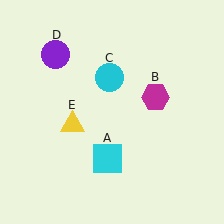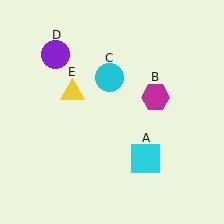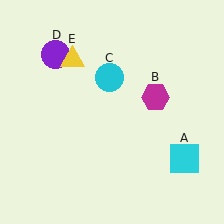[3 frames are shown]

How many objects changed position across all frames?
2 objects changed position: cyan square (object A), yellow triangle (object E).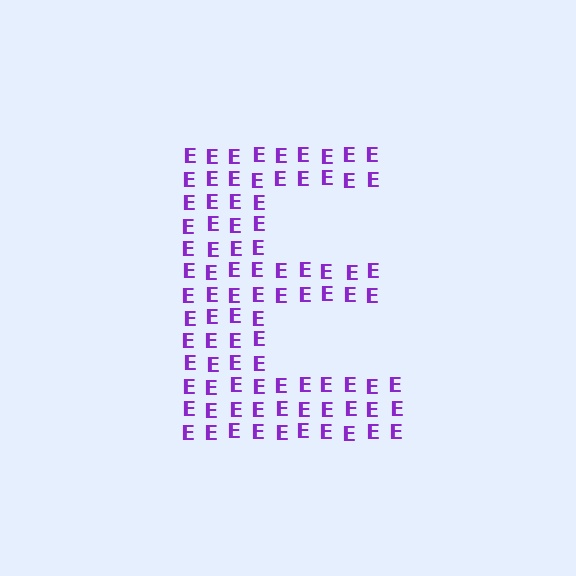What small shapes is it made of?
It is made of small letter E's.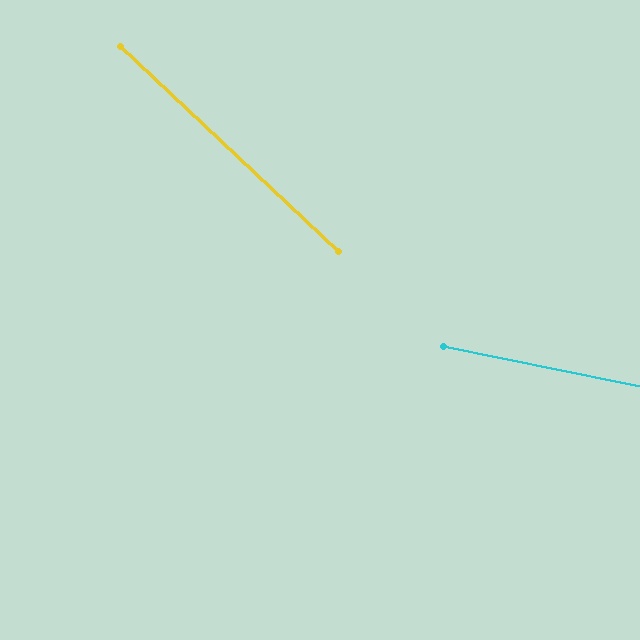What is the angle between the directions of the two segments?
Approximately 32 degrees.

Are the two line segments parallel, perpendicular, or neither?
Neither parallel nor perpendicular — they differ by about 32°.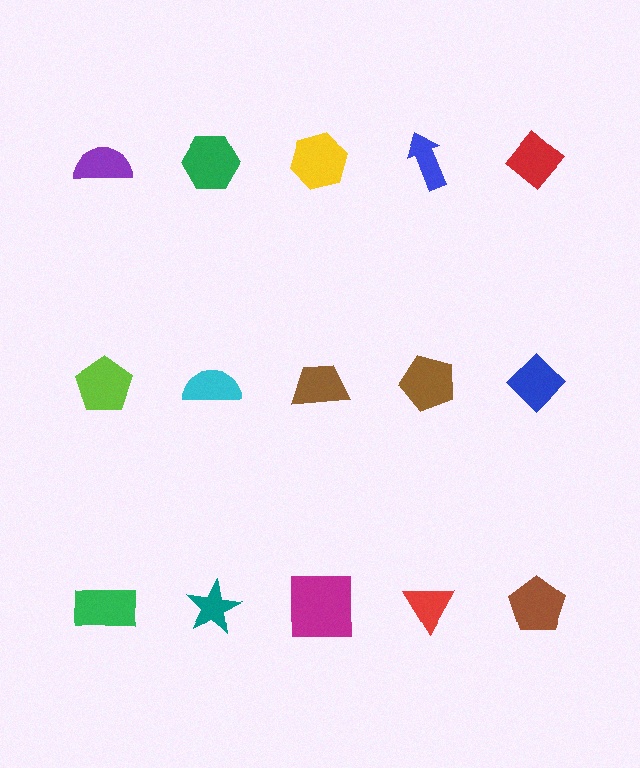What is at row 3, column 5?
A brown pentagon.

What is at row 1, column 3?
A yellow hexagon.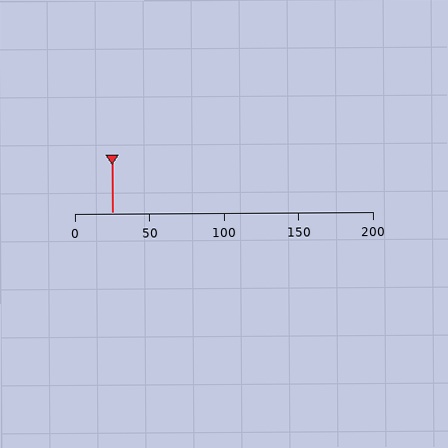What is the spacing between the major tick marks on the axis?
The major ticks are spaced 50 apart.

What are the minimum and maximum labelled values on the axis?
The axis runs from 0 to 200.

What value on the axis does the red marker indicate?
The marker indicates approximately 25.